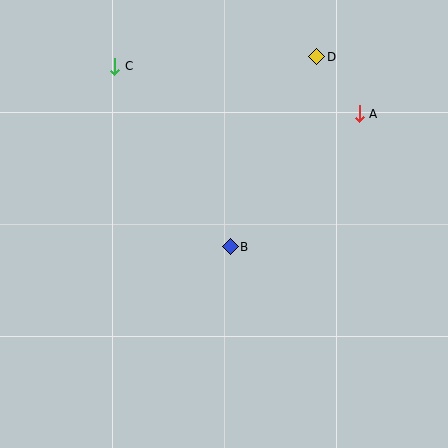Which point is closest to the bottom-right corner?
Point B is closest to the bottom-right corner.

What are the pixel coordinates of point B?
Point B is at (230, 247).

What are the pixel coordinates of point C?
Point C is at (115, 66).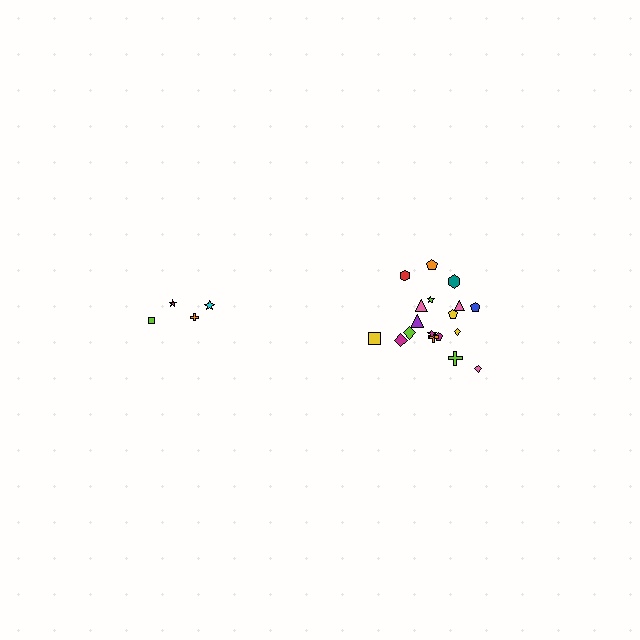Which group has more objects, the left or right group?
The right group.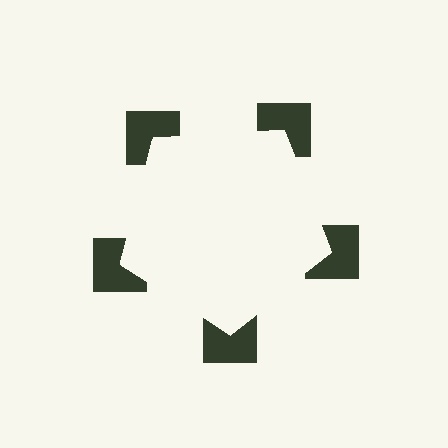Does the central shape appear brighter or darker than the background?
It typically appears slightly brighter than the background, even though no actual brightness change is drawn.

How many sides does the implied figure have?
5 sides.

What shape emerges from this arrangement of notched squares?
An illusory pentagon — its edges are inferred from the aligned wedge cuts in the notched squares, not physically drawn.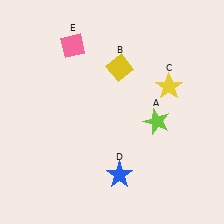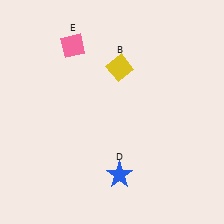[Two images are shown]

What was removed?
The lime star (A), the yellow star (C) were removed in Image 2.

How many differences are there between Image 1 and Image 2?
There are 2 differences between the two images.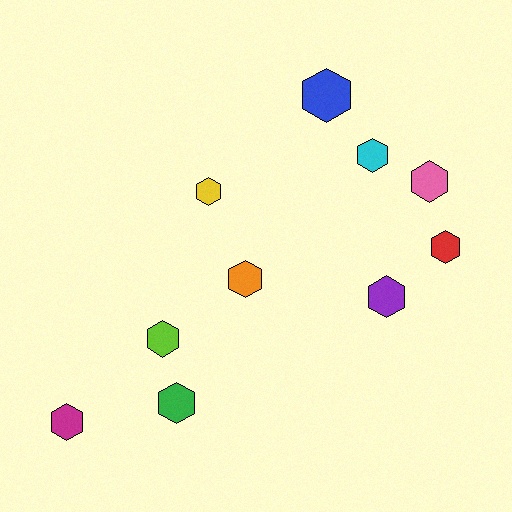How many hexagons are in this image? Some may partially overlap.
There are 10 hexagons.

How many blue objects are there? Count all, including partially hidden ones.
There is 1 blue object.